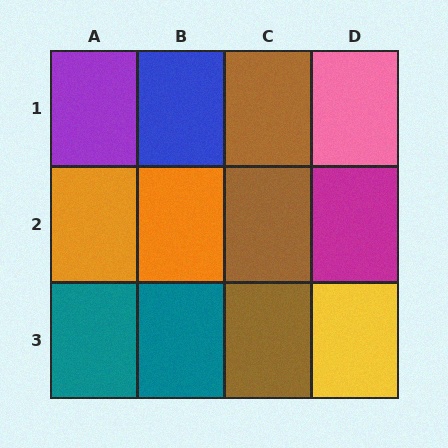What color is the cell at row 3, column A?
Teal.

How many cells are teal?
2 cells are teal.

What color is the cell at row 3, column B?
Teal.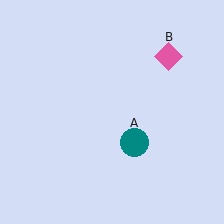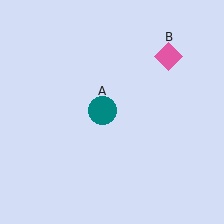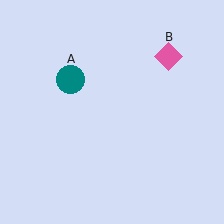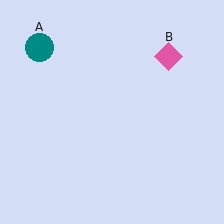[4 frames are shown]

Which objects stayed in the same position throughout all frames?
Pink diamond (object B) remained stationary.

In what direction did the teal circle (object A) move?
The teal circle (object A) moved up and to the left.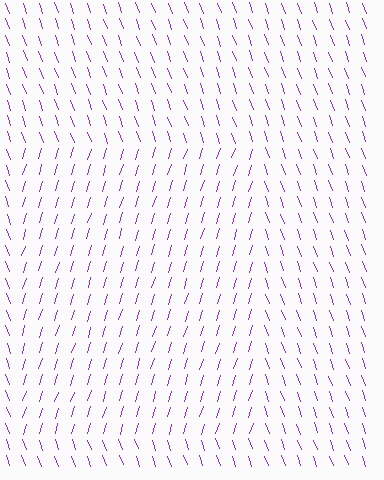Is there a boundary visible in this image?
Yes, there is a texture boundary formed by a change in line orientation.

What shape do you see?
I see a rectangle.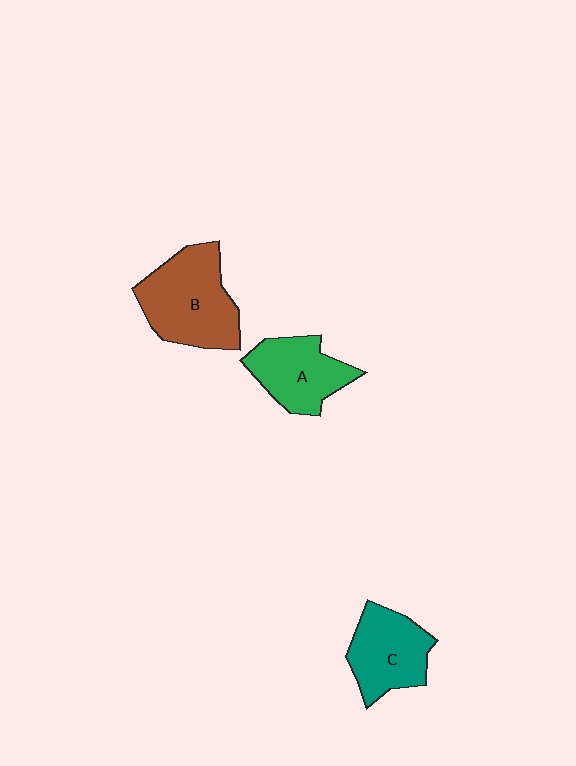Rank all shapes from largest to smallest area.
From largest to smallest: B (brown), C (teal), A (green).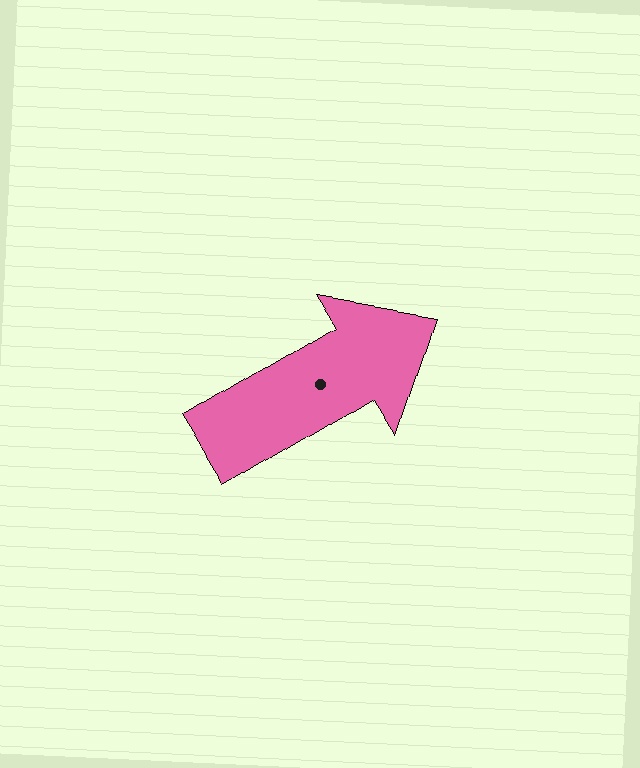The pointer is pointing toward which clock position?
Roughly 2 o'clock.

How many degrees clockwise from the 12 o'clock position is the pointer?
Approximately 59 degrees.